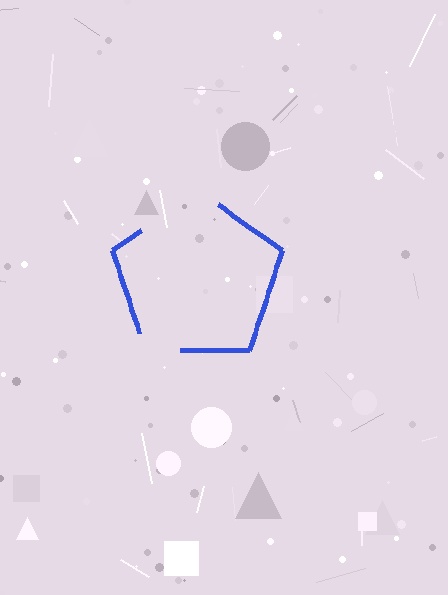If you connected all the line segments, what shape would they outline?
They would outline a pentagon.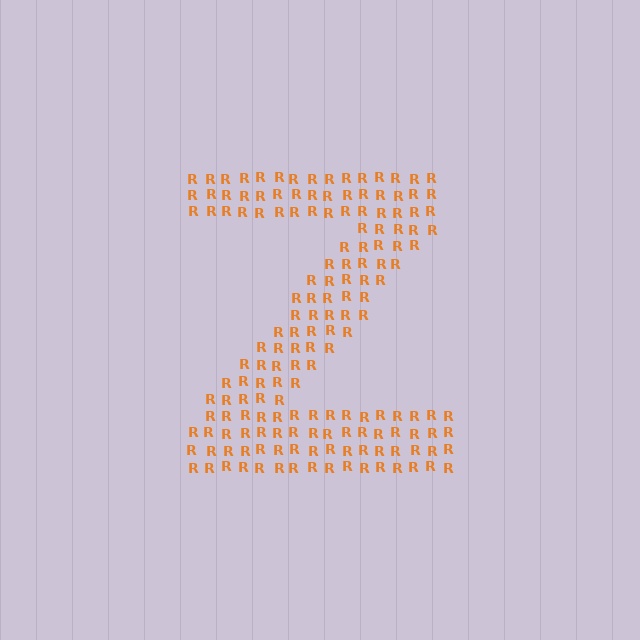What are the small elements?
The small elements are letter R's.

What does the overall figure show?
The overall figure shows the letter Z.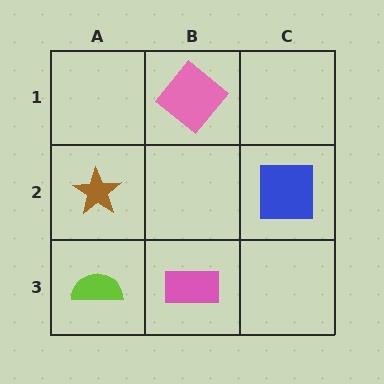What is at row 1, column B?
A pink diamond.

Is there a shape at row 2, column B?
No, that cell is empty.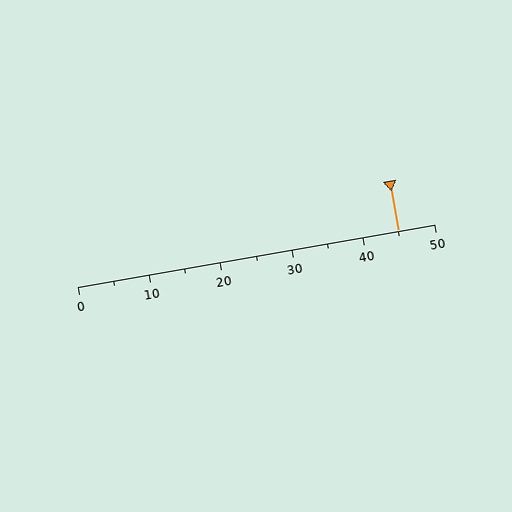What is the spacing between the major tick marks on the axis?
The major ticks are spaced 10 apart.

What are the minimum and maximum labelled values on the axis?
The axis runs from 0 to 50.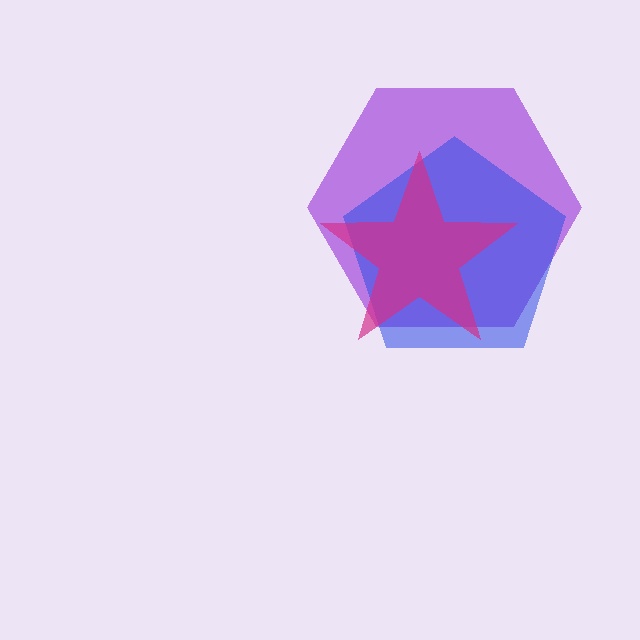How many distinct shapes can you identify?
There are 3 distinct shapes: a purple hexagon, a blue pentagon, a magenta star.